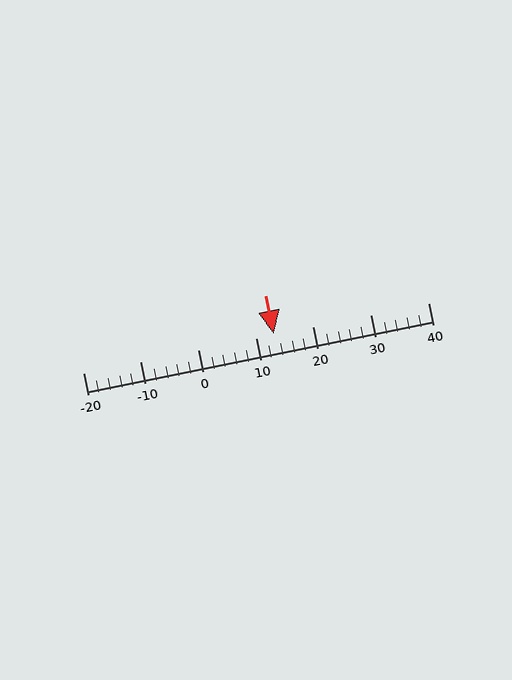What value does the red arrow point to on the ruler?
The red arrow points to approximately 13.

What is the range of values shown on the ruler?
The ruler shows values from -20 to 40.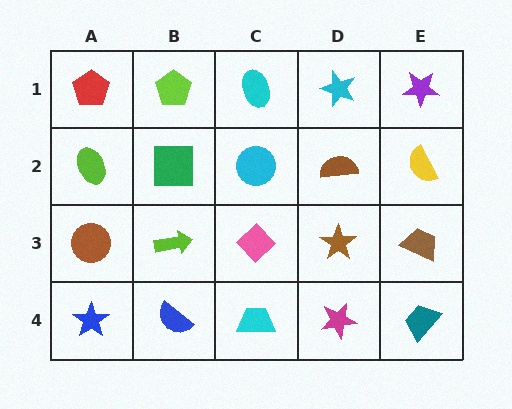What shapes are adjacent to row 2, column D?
A cyan star (row 1, column D), a brown star (row 3, column D), a cyan circle (row 2, column C), a yellow semicircle (row 2, column E).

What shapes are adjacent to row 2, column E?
A purple star (row 1, column E), a brown trapezoid (row 3, column E), a brown semicircle (row 2, column D).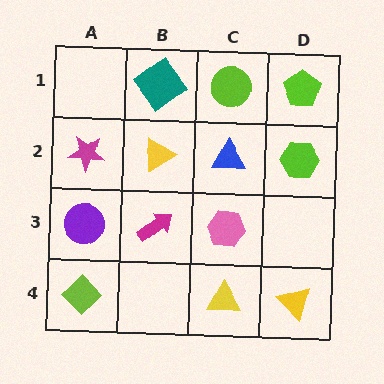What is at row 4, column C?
A yellow triangle.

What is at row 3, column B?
A magenta arrow.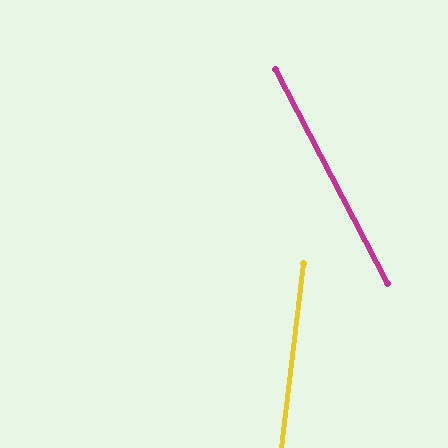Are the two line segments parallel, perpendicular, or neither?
Neither parallel nor perpendicular — they differ by about 34°.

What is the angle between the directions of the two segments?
Approximately 34 degrees.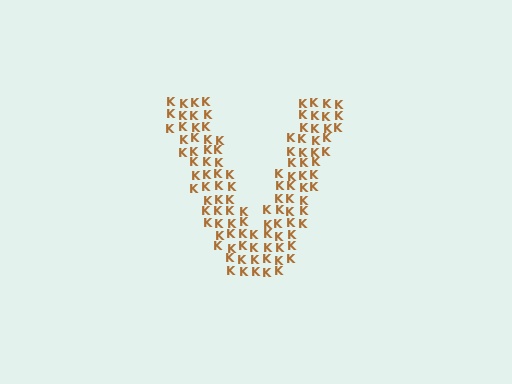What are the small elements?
The small elements are letter K's.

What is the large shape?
The large shape is the letter V.